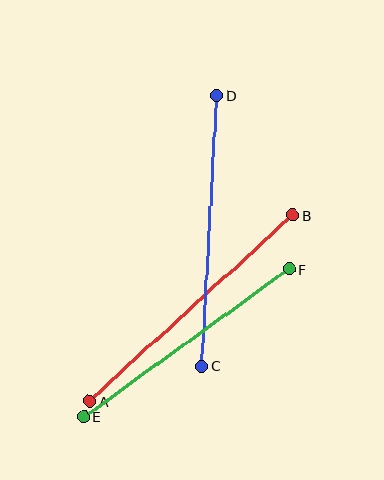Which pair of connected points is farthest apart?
Points A and B are farthest apart.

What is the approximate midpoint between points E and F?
The midpoint is at approximately (186, 343) pixels.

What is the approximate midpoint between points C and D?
The midpoint is at approximately (209, 231) pixels.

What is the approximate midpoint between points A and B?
The midpoint is at approximately (191, 308) pixels.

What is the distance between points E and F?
The distance is approximately 253 pixels.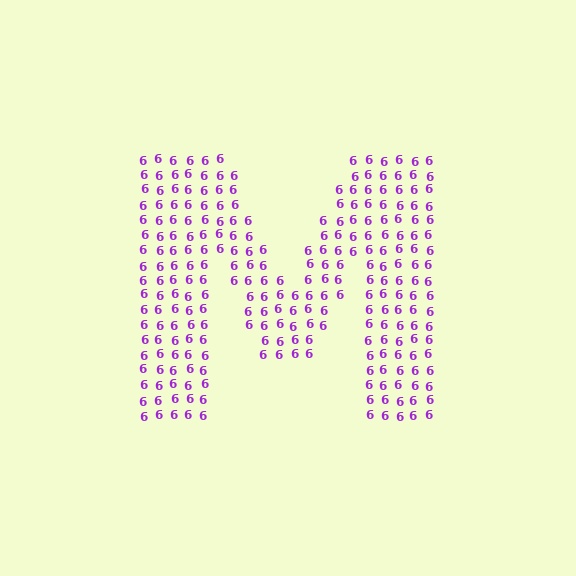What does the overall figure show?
The overall figure shows the letter M.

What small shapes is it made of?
It is made of small digit 6's.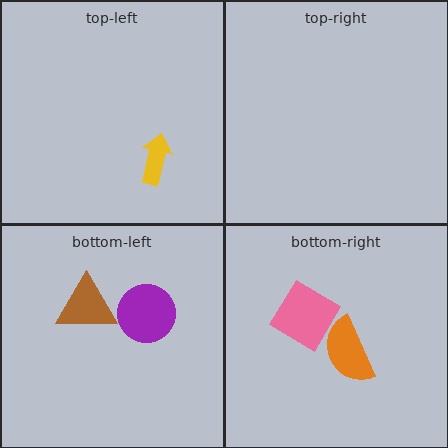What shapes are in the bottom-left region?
The purple circle, the brown triangle.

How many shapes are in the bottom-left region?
2.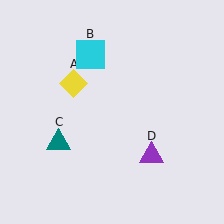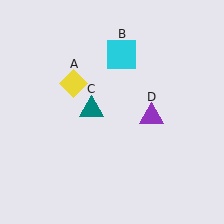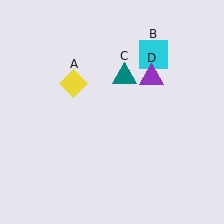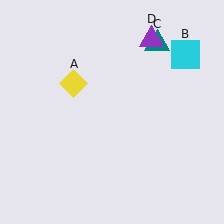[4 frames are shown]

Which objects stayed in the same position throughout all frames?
Yellow diamond (object A) remained stationary.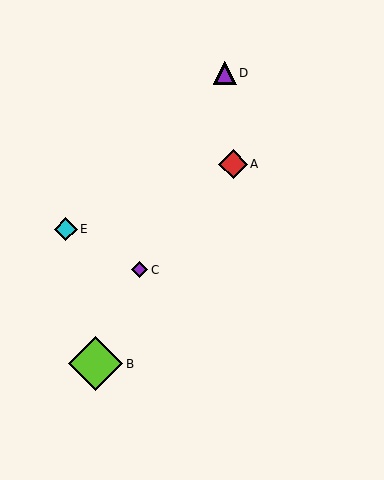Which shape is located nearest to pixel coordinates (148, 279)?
The purple diamond (labeled C) at (140, 270) is nearest to that location.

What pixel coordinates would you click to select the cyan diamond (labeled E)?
Click at (66, 229) to select the cyan diamond E.